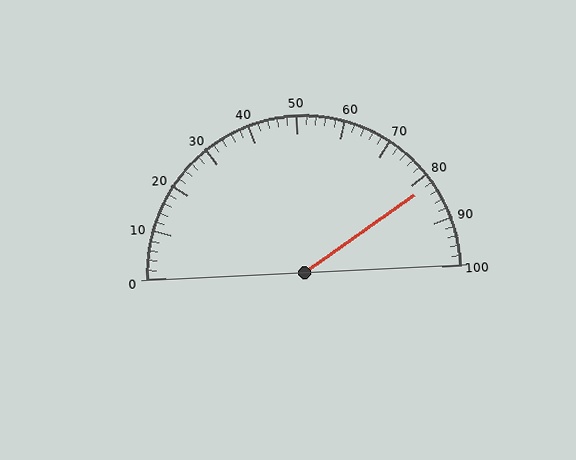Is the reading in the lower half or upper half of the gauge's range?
The reading is in the upper half of the range (0 to 100).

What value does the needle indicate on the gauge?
The needle indicates approximately 82.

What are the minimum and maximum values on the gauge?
The gauge ranges from 0 to 100.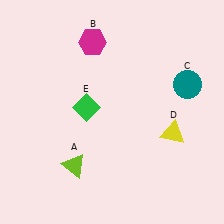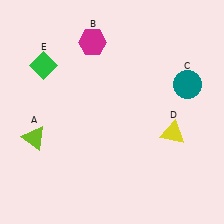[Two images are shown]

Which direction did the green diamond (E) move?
The green diamond (E) moved left.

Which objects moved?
The objects that moved are: the lime triangle (A), the green diamond (E).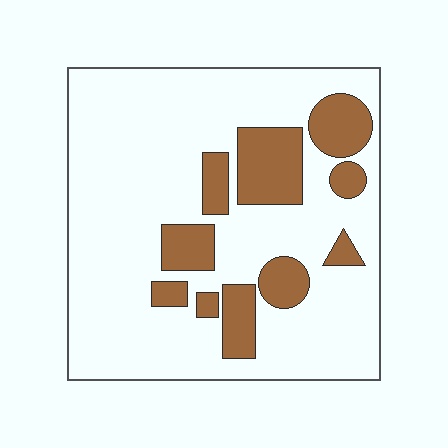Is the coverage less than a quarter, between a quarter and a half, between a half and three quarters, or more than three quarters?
Less than a quarter.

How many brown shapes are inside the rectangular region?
10.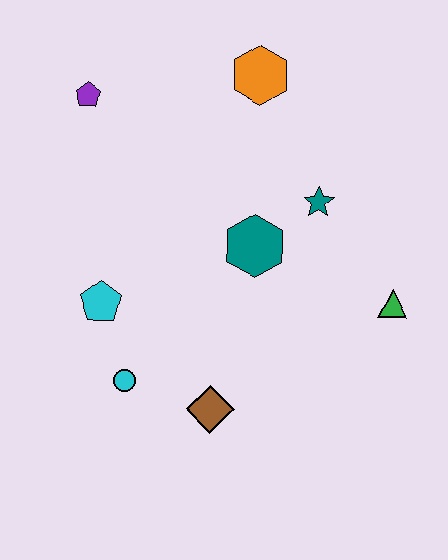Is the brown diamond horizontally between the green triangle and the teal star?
No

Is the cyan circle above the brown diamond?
Yes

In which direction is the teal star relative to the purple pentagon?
The teal star is to the right of the purple pentagon.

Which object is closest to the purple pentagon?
The orange hexagon is closest to the purple pentagon.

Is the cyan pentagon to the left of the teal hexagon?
Yes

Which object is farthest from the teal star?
The cyan circle is farthest from the teal star.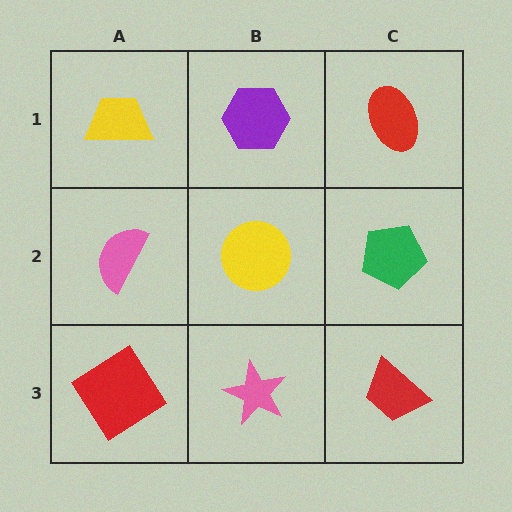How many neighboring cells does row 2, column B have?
4.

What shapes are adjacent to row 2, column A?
A yellow trapezoid (row 1, column A), a red diamond (row 3, column A), a yellow circle (row 2, column B).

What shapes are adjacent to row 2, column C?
A red ellipse (row 1, column C), a red trapezoid (row 3, column C), a yellow circle (row 2, column B).